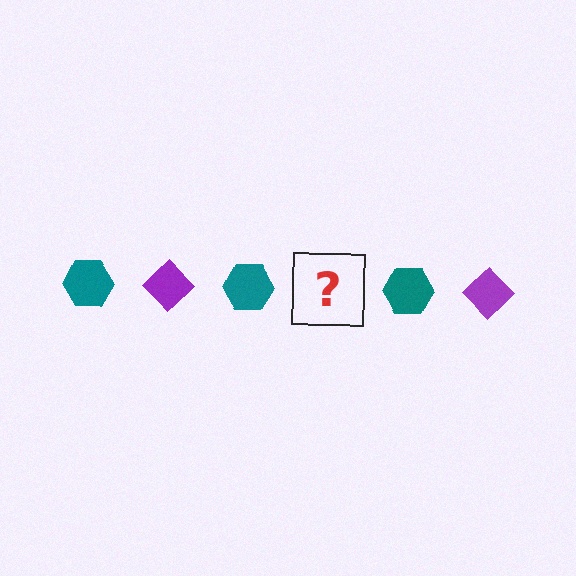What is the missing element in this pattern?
The missing element is a purple diamond.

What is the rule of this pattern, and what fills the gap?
The rule is that the pattern alternates between teal hexagon and purple diamond. The gap should be filled with a purple diamond.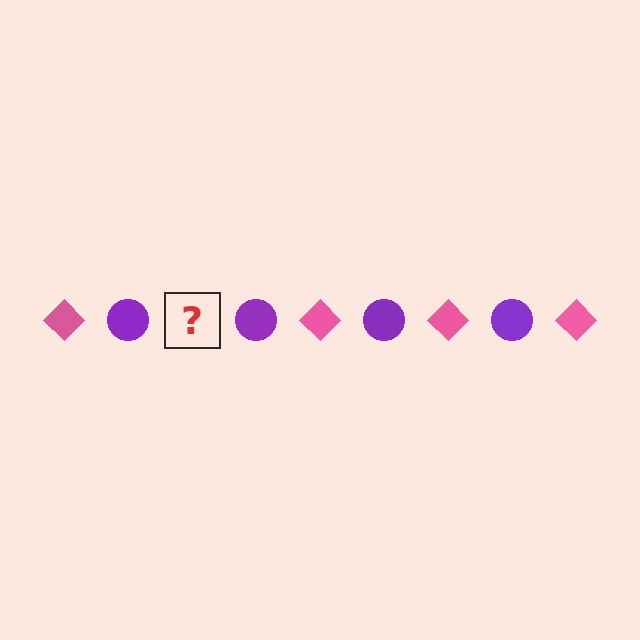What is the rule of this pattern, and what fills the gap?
The rule is that the pattern alternates between pink diamond and purple circle. The gap should be filled with a pink diamond.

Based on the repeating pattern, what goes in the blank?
The blank should be a pink diamond.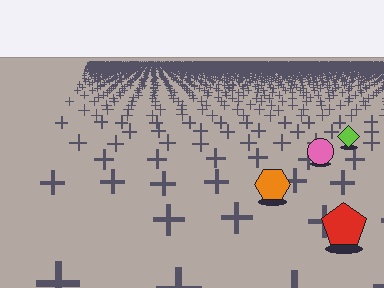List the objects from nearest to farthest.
From nearest to farthest: the red pentagon, the orange hexagon, the pink circle, the lime diamond.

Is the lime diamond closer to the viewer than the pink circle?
No. The pink circle is closer — you can tell from the texture gradient: the ground texture is coarser near it.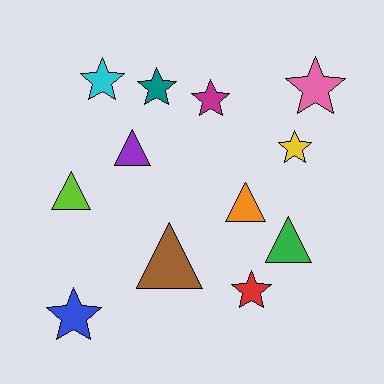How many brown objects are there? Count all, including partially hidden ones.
There is 1 brown object.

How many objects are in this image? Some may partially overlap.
There are 12 objects.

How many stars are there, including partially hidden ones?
There are 7 stars.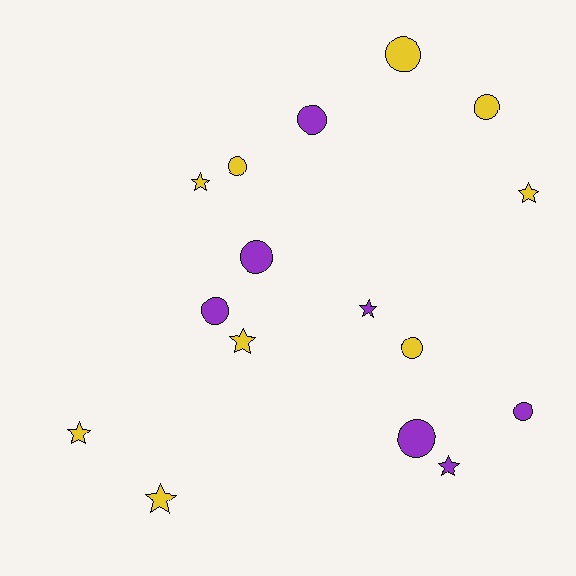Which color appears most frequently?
Yellow, with 9 objects.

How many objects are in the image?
There are 16 objects.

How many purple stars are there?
There are 2 purple stars.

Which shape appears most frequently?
Circle, with 9 objects.